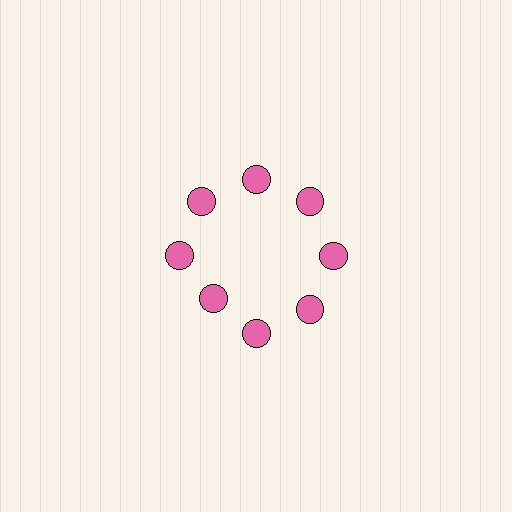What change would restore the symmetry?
The symmetry would be restored by moving it outward, back onto the ring so that all 8 circles sit at equal angles and equal distance from the center.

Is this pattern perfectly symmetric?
No. The 8 pink circles are arranged in a ring, but one element near the 8 o'clock position is pulled inward toward the center, breaking the 8-fold rotational symmetry.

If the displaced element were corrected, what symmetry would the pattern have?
It would have 8-fold rotational symmetry — the pattern would map onto itself every 45 degrees.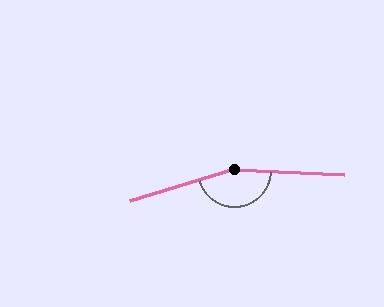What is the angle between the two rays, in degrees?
Approximately 160 degrees.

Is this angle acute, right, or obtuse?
It is obtuse.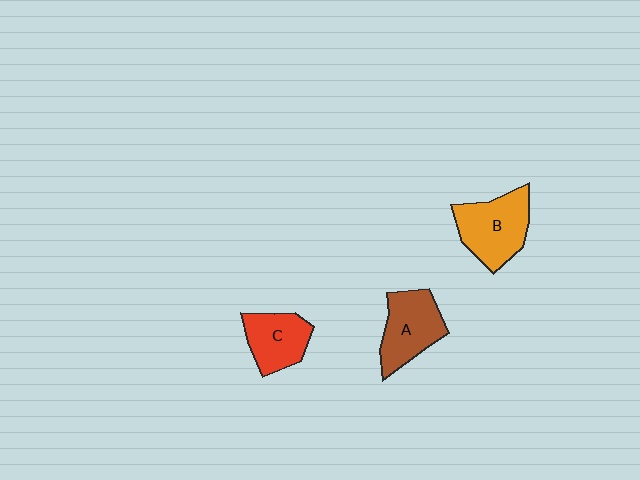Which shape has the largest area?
Shape B (orange).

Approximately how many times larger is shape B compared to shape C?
Approximately 1.3 times.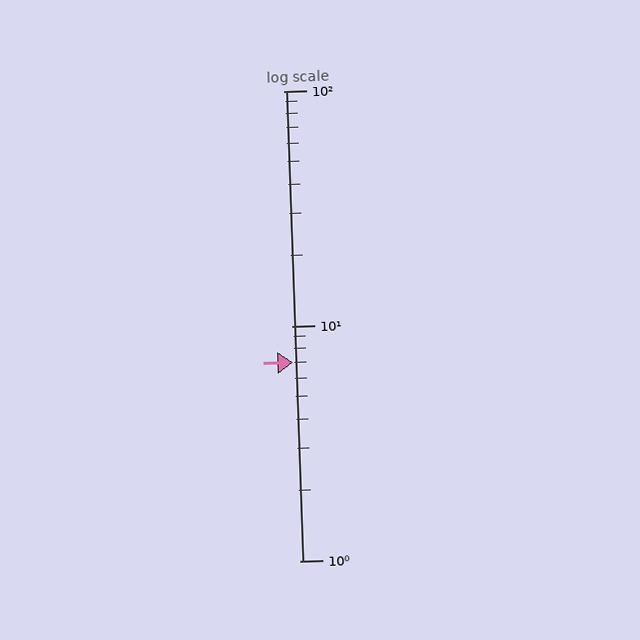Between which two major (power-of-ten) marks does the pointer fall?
The pointer is between 1 and 10.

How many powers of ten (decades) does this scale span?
The scale spans 2 decades, from 1 to 100.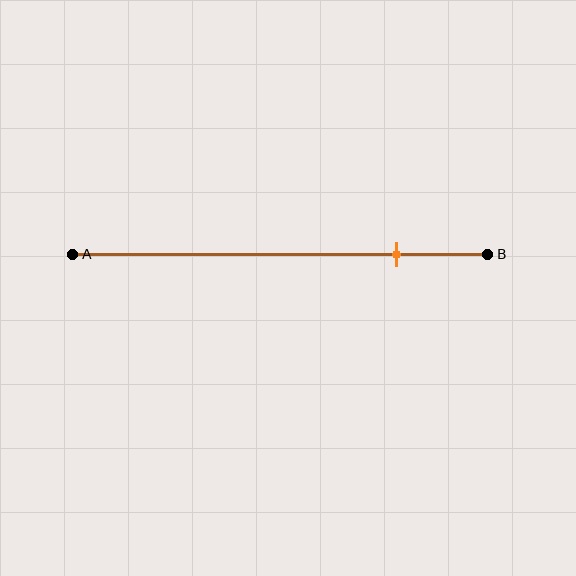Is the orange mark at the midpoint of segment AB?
No, the mark is at about 80% from A, not at the 50% midpoint.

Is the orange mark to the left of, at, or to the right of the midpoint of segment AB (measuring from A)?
The orange mark is to the right of the midpoint of segment AB.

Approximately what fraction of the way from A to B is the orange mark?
The orange mark is approximately 80% of the way from A to B.